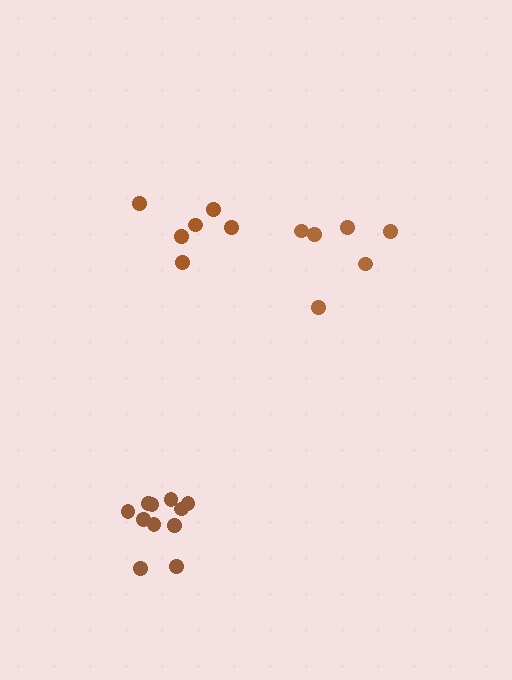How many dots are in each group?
Group 1: 11 dots, Group 2: 6 dots, Group 3: 6 dots (23 total).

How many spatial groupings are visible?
There are 3 spatial groupings.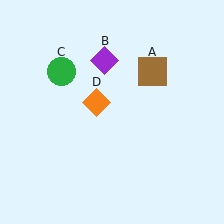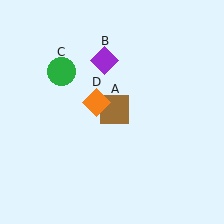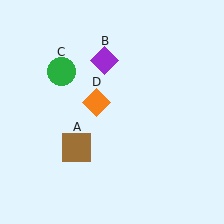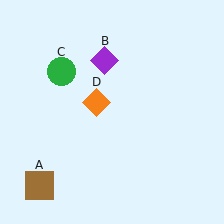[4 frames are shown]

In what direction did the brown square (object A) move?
The brown square (object A) moved down and to the left.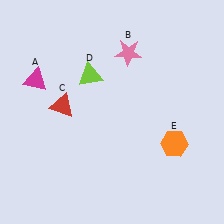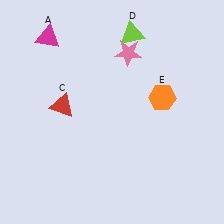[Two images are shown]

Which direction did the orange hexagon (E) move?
The orange hexagon (E) moved up.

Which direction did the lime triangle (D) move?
The lime triangle (D) moved right.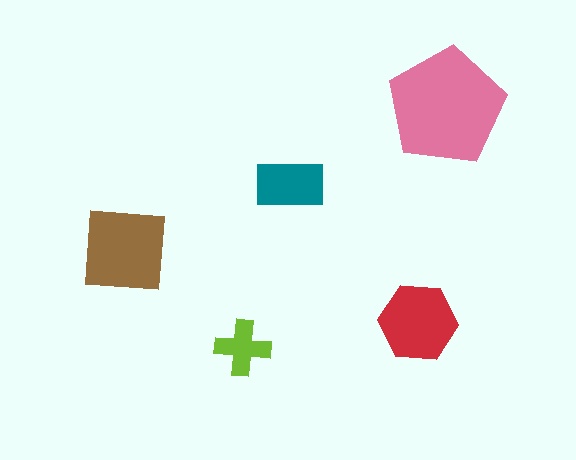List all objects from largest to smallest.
The pink pentagon, the brown square, the red hexagon, the teal rectangle, the lime cross.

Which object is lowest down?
The lime cross is bottommost.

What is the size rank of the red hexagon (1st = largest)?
3rd.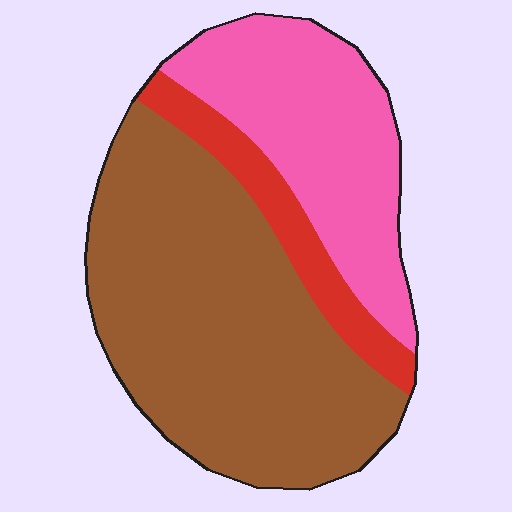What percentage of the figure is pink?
Pink takes up between a quarter and a half of the figure.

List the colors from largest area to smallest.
From largest to smallest: brown, pink, red.